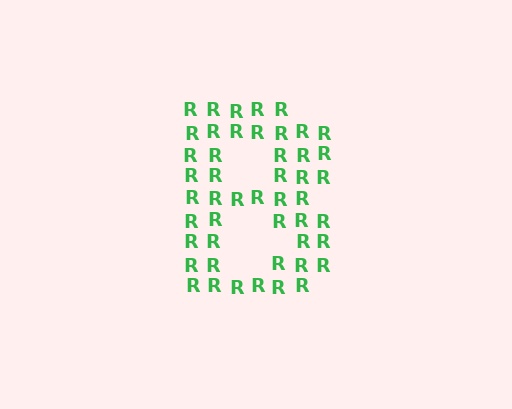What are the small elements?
The small elements are letter R's.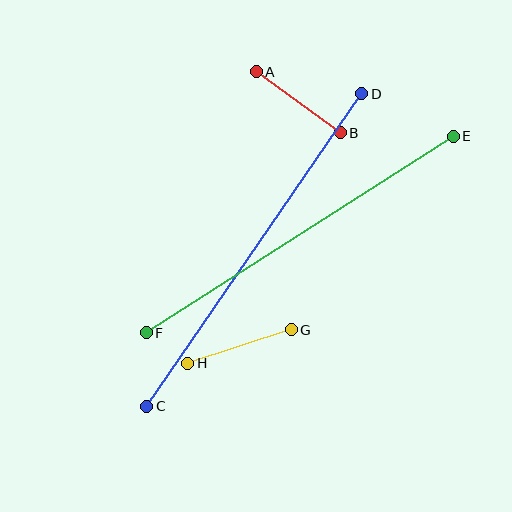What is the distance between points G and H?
The distance is approximately 109 pixels.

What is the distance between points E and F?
The distance is approximately 365 pixels.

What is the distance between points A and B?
The distance is approximately 104 pixels.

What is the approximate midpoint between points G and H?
The midpoint is at approximately (240, 346) pixels.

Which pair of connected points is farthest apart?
Points C and D are farthest apart.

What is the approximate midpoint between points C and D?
The midpoint is at approximately (254, 250) pixels.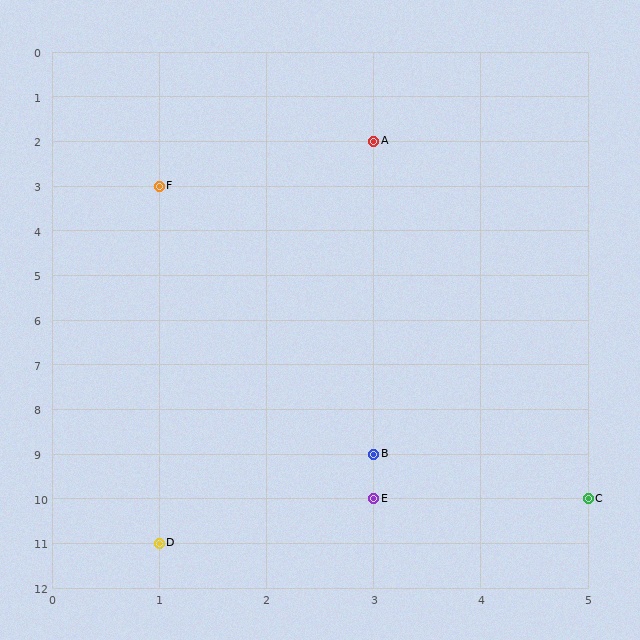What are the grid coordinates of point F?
Point F is at grid coordinates (1, 3).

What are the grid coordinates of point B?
Point B is at grid coordinates (3, 9).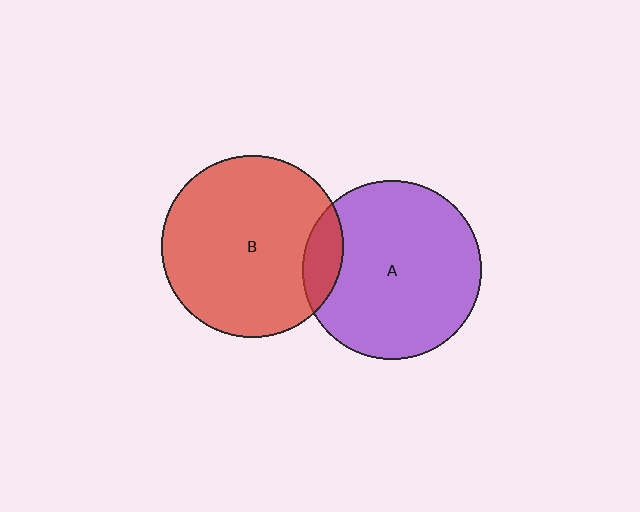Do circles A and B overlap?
Yes.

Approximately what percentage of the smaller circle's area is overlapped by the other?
Approximately 10%.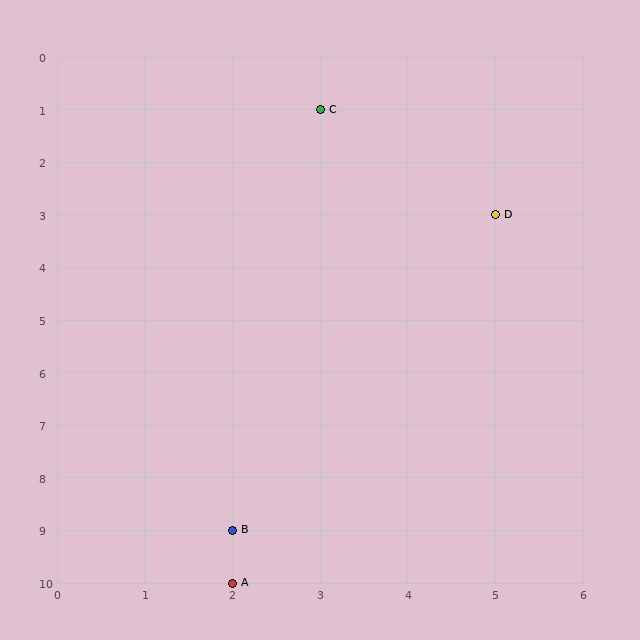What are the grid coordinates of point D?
Point D is at grid coordinates (5, 3).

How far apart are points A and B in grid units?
Points A and B are 1 row apart.